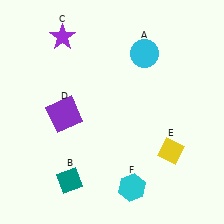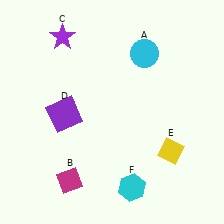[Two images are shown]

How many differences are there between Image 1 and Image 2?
There is 1 difference between the two images.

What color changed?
The diamond (B) changed from teal in Image 1 to magenta in Image 2.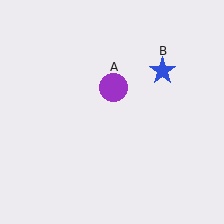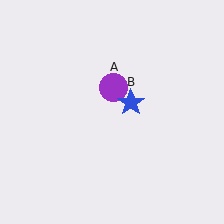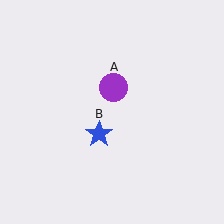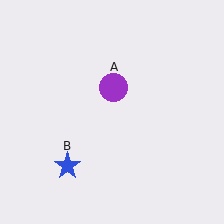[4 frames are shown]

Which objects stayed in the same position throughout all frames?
Purple circle (object A) remained stationary.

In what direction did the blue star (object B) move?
The blue star (object B) moved down and to the left.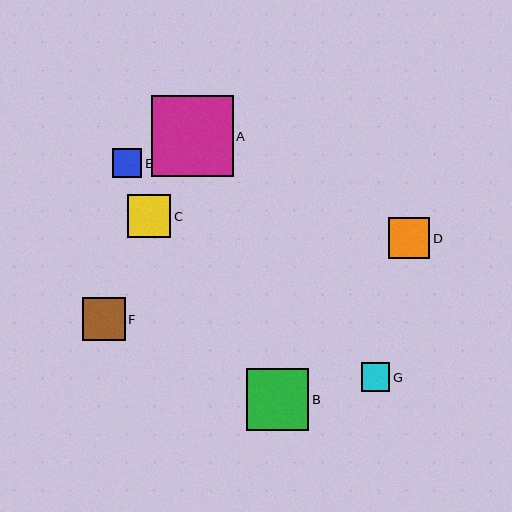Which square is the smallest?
Square G is the smallest with a size of approximately 28 pixels.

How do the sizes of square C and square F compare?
Square C and square F are approximately the same size.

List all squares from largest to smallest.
From largest to smallest: A, B, C, F, D, E, G.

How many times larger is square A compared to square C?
Square A is approximately 1.9 times the size of square C.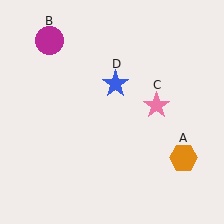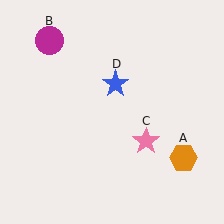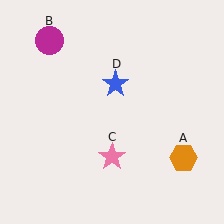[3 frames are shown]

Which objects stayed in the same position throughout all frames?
Orange hexagon (object A) and magenta circle (object B) and blue star (object D) remained stationary.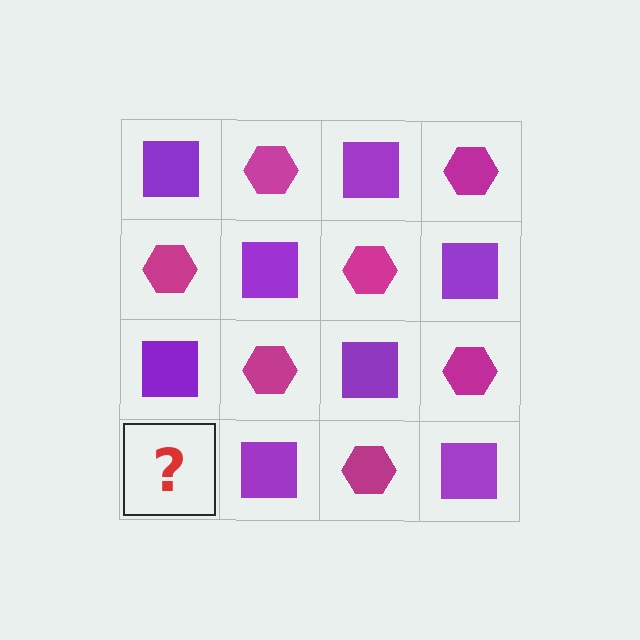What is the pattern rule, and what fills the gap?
The rule is that it alternates purple square and magenta hexagon in a checkerboard pattern. The gap should be filled with a magenta hexagon.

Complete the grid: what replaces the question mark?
The question mark should be replaced with a magenta hexagon.